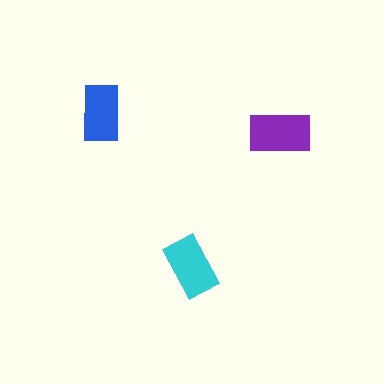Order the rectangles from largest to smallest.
the purple one, the cyan one, the blue one.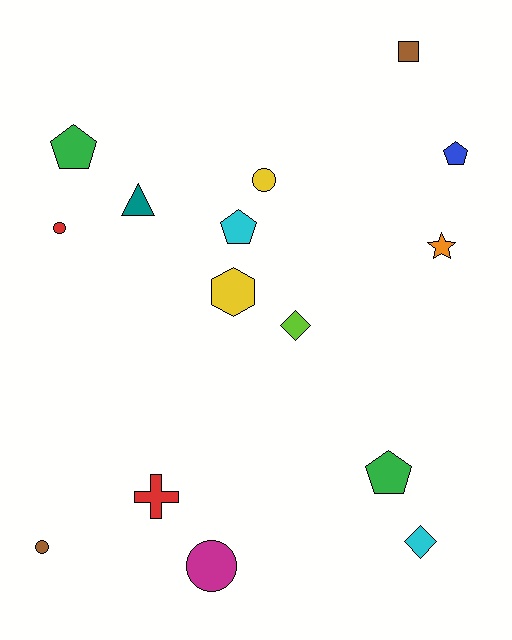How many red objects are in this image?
There are 2 red objects.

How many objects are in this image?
There are 15 objects.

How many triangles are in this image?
There is 1 triangle.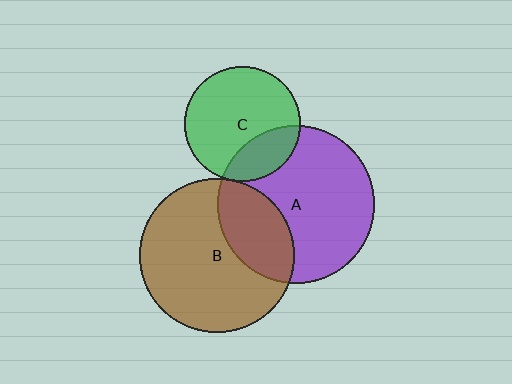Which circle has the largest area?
Circle A (purple).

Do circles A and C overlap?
Yes.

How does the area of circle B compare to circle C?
Approximately 1.8 times.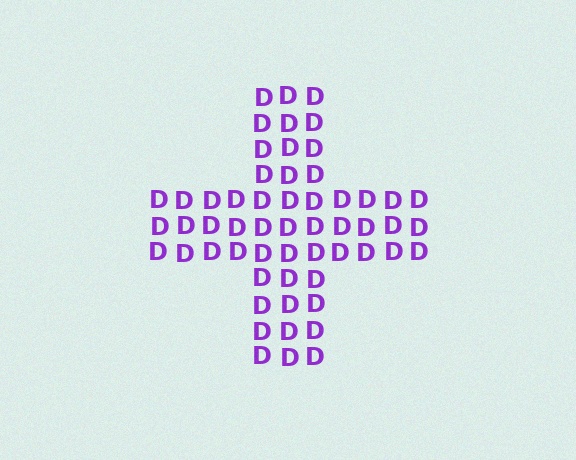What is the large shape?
The large shape is a cross.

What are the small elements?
The small elements are letter D's.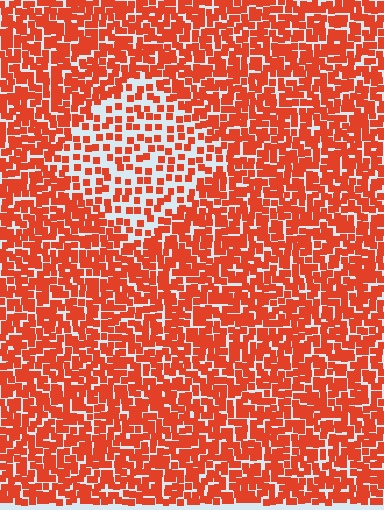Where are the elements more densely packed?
The elements are more densely packed outside the diamond boundary.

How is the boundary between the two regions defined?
The boundary is defined by a change in element density (approximately 2.1x ratio). All elements are the same color, size, and shape.